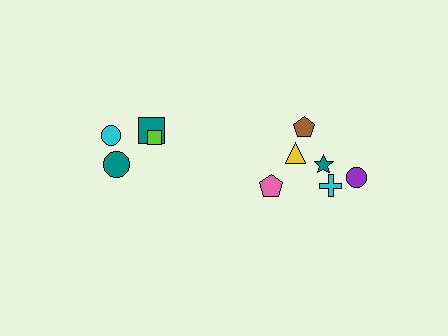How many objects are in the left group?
There are 4 objects.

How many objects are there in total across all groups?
There are 10 objects.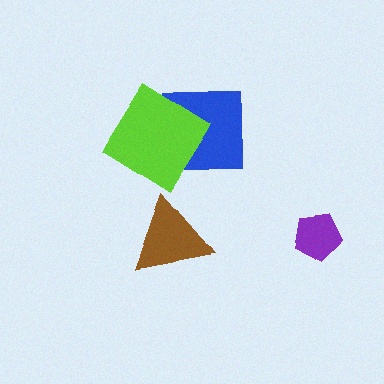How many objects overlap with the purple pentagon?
0 objects overlap with the purple pentagon.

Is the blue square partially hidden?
Yes, it is partially covered by another shape.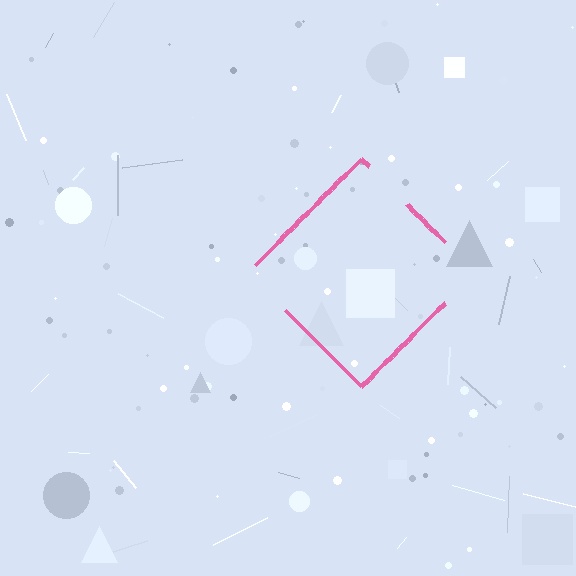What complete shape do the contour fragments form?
The contour fragments form a diamond.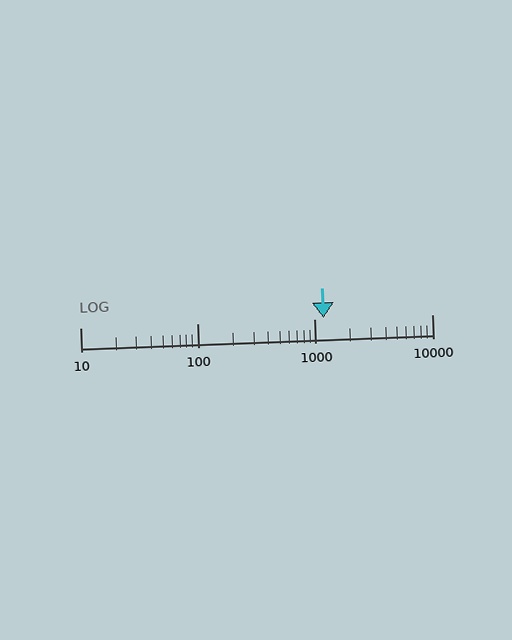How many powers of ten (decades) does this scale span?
The scale spans 3 decades, from 10 to 10000.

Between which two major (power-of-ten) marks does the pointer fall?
The pointer is between 1000 and 10000.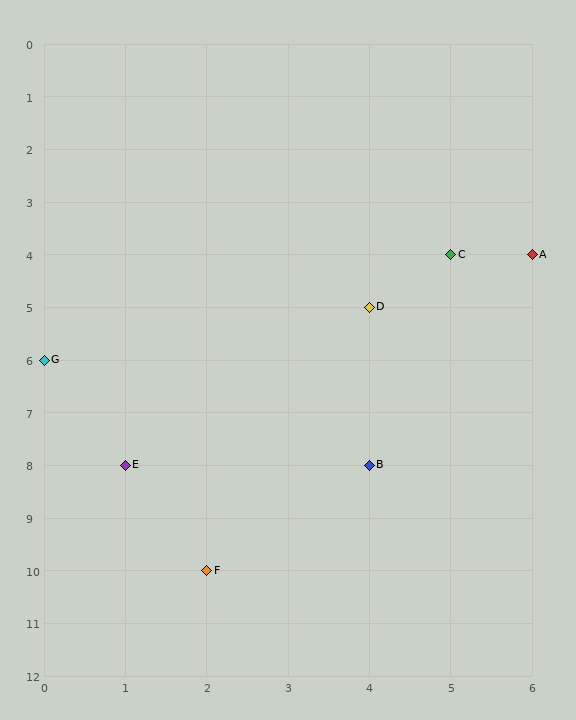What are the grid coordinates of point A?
Point A is at grid coordinates (6, 4).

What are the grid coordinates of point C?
Point C is at grid coordinates (5, 4).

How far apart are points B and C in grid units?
Points B and C are 1 column and 4 rows apart (about 4.1 grid units diagonally).